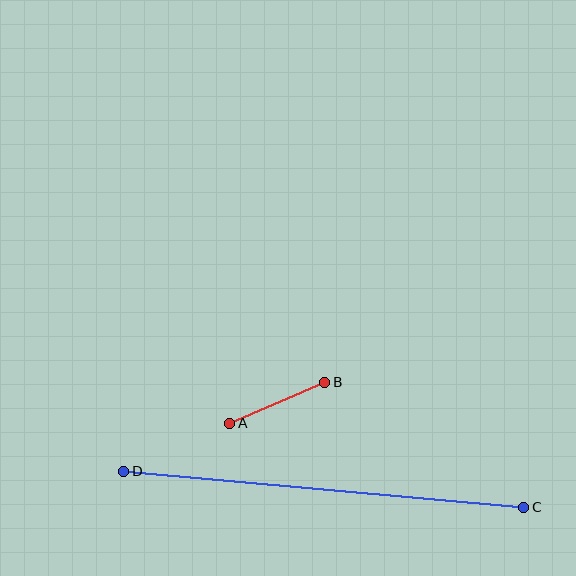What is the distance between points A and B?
The distance is approximately 103 pixels.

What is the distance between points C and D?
The distance is approximately 401 pixels.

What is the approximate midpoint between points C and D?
The midpoint is at approximately (324, 489) pixels.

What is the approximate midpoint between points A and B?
The midpoint is at approximately (277, 403) pixels.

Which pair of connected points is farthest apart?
Points C and D are farthest apart.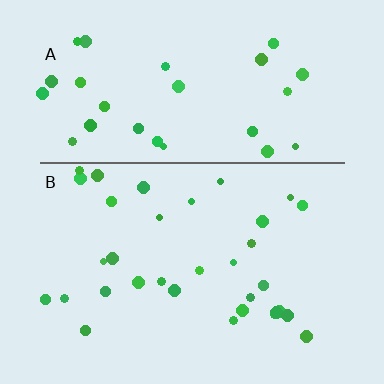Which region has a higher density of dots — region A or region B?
B (the bottom).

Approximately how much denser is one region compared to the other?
Approximately 1.0× — region B over region A.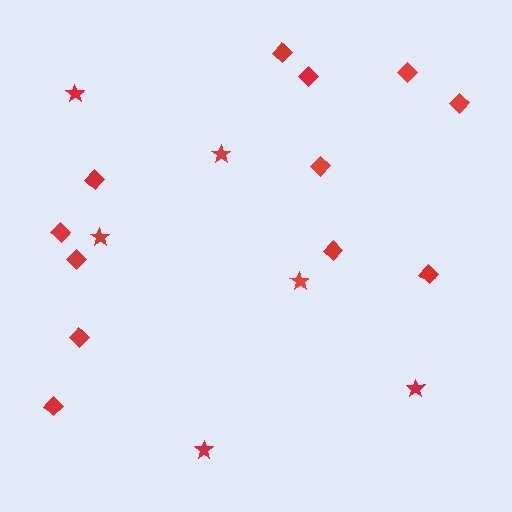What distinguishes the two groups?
There are 2 groups: one group of stars (6) and one group of diamonds (12).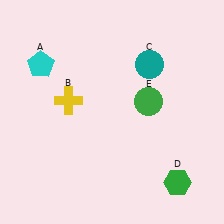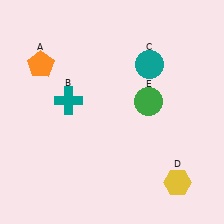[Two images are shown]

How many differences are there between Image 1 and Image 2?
There are 3 differences between the two images.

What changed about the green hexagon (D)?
In Image 1, D is green. In Image 2, it changed to yellow.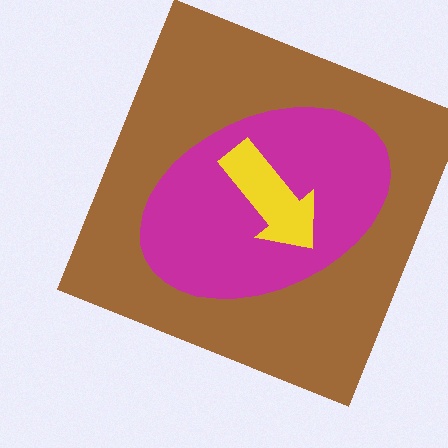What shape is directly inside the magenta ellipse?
The yellow arrow.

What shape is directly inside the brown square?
The magenta ellipse.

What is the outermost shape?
The brown square.